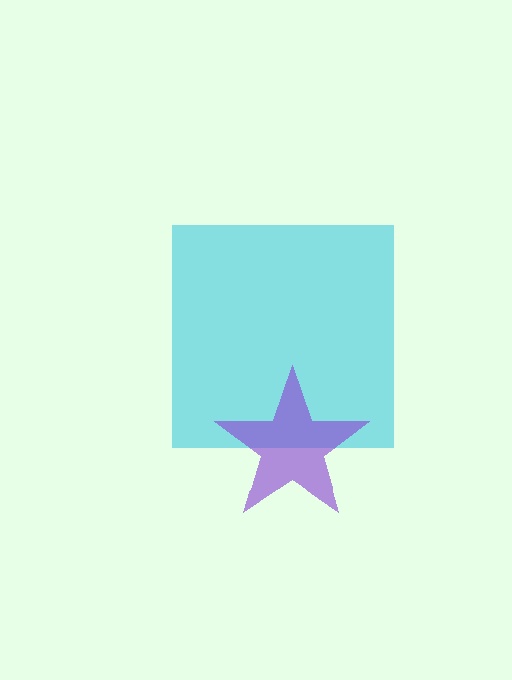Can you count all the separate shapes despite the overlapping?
Yes, there are 2 separate shapes.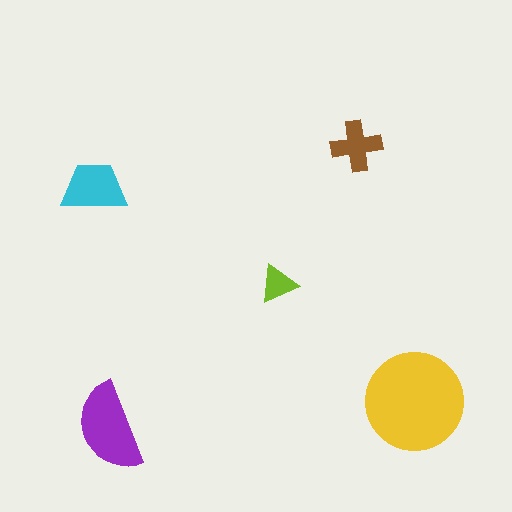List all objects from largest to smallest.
The yellow circle, the purple semicircle, the cyan trapezoid, the brown cross, the lime triangle.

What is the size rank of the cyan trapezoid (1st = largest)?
3rd.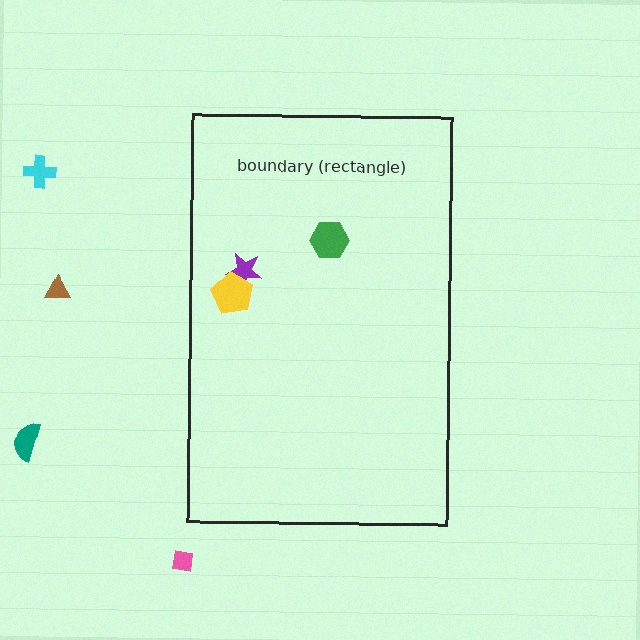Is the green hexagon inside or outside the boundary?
Inside.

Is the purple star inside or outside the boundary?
Inside.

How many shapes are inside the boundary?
3 inside, 4 outside.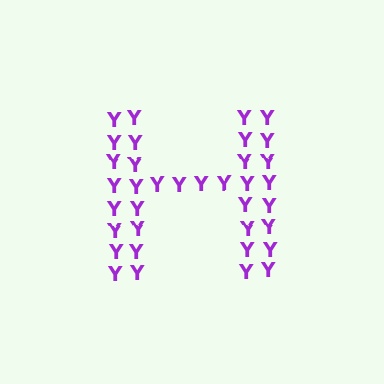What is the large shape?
The large shape is the letter H.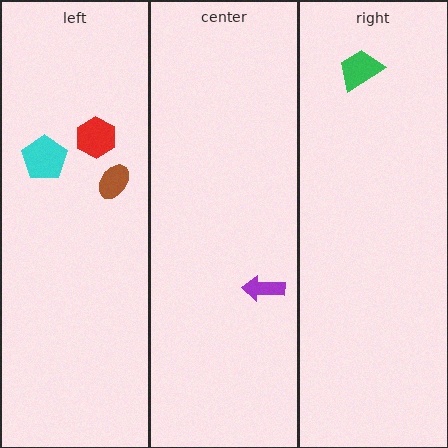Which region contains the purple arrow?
The center region.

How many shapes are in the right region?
1.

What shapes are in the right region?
The green trapezoid.